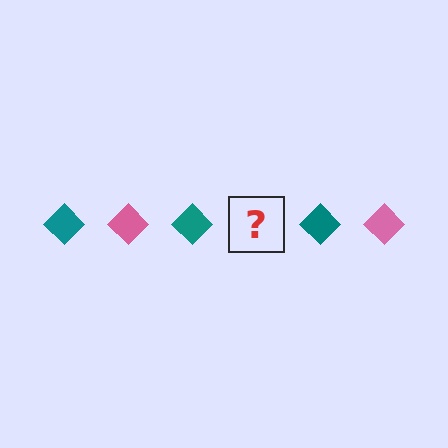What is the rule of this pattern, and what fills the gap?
The rule is that the pattern cycles through teal, pink diamonds. The gap should be filled with a pink diamond.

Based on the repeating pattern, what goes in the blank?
The blank should be a pink diamond.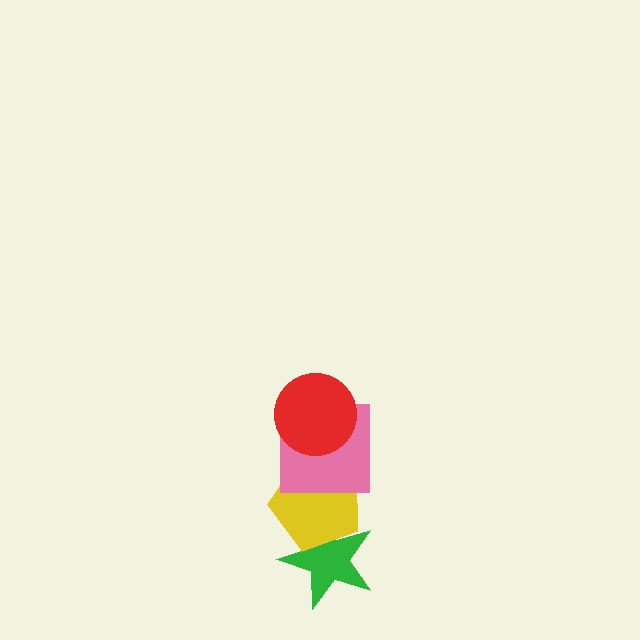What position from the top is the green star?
The green star is 4th from the top.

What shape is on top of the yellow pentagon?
The pink square is on top of the yellow pentagon.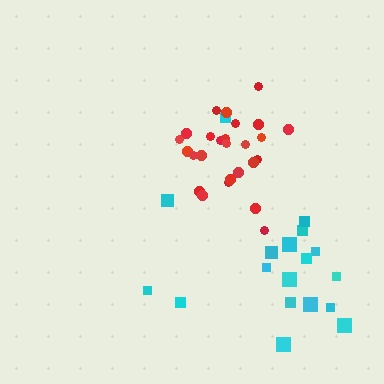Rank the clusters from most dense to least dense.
red, cyan.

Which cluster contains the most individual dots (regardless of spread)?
Red (27).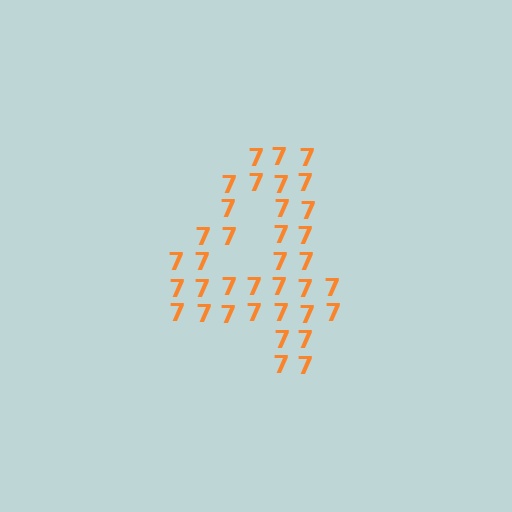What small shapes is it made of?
It is made of small digit 7's.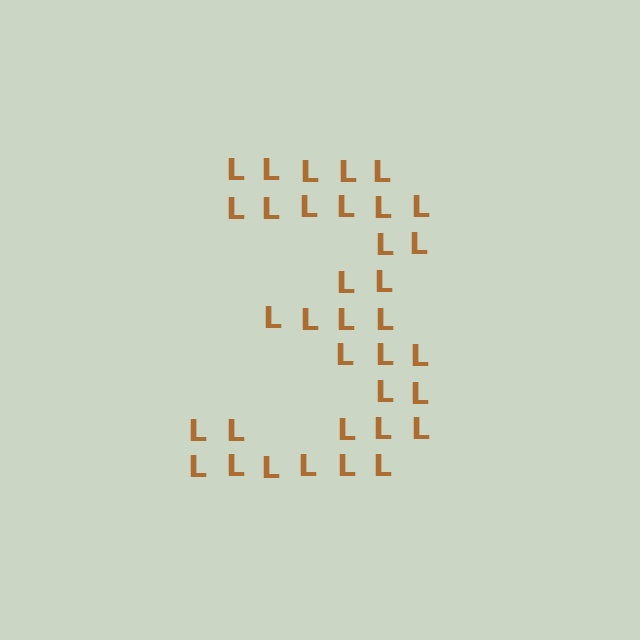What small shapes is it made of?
It is made of small letter L's.